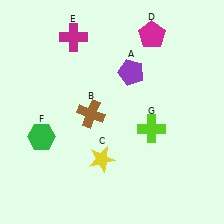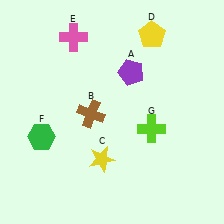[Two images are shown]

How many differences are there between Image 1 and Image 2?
There are 2 differences between the two images.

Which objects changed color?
D changed from magenta to yellow. E changed from magenta to pink.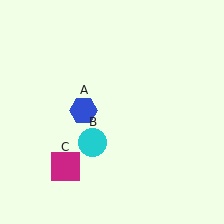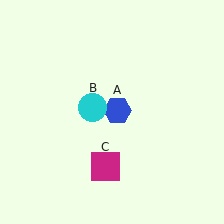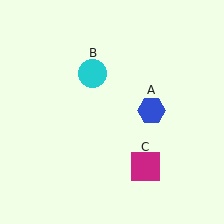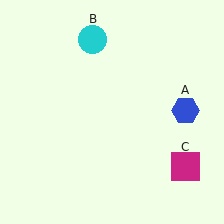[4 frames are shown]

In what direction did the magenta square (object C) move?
The magenta square (object C) moved right.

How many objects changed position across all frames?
3 objects changed position: blue hexagon (object A), cyan circle (object B), magenta square (object C).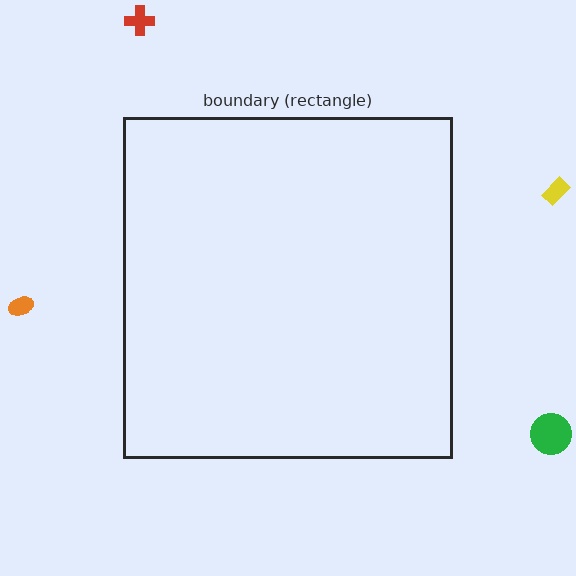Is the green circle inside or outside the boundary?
Outside.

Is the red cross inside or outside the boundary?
Outside.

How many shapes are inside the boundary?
0 inside, 4 outside.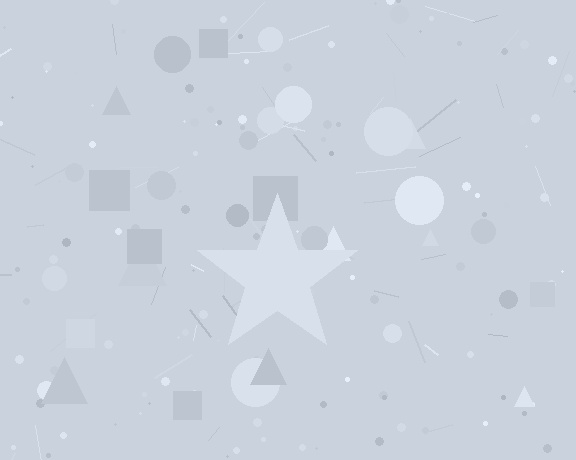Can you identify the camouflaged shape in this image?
The camouflaged shape is a star.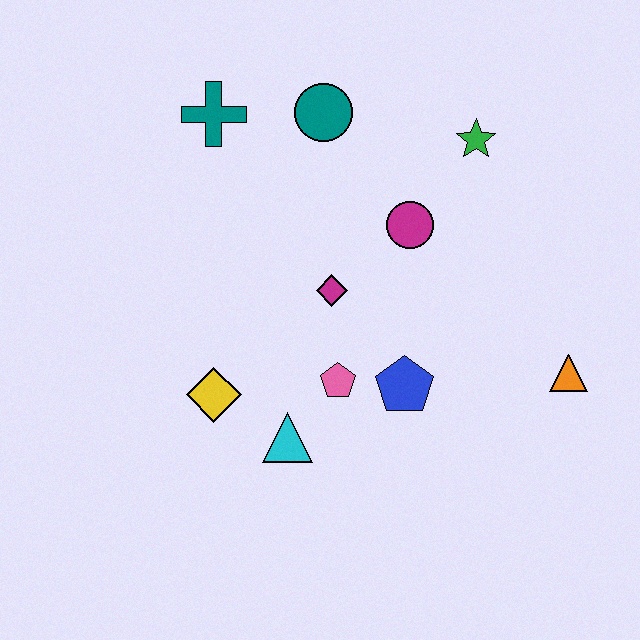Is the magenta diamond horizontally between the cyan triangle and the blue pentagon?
Yes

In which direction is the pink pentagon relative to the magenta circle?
The pink pentagon is below the magenta circle.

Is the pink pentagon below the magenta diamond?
Yes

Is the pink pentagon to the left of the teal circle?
No